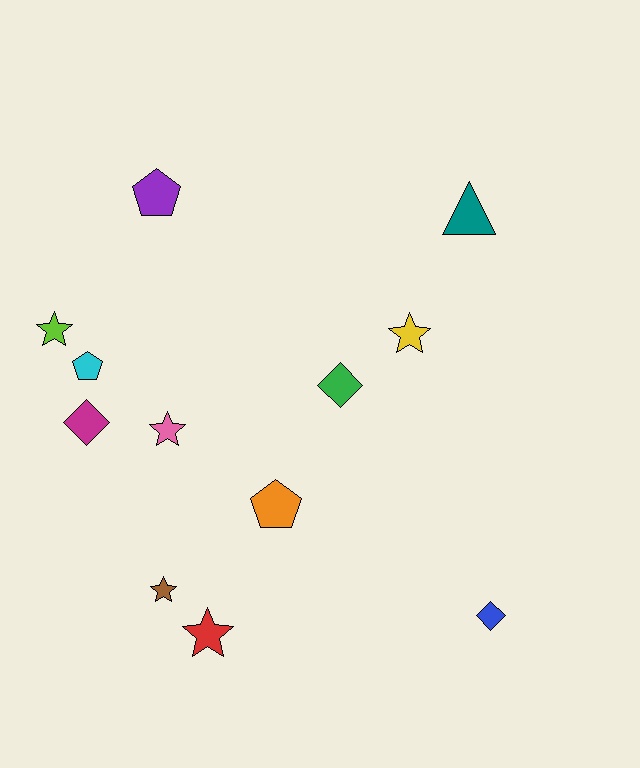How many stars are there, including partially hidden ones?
There are 5 stars.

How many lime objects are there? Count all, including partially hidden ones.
There is 1 lime object.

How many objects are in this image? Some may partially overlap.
There are 12 objects.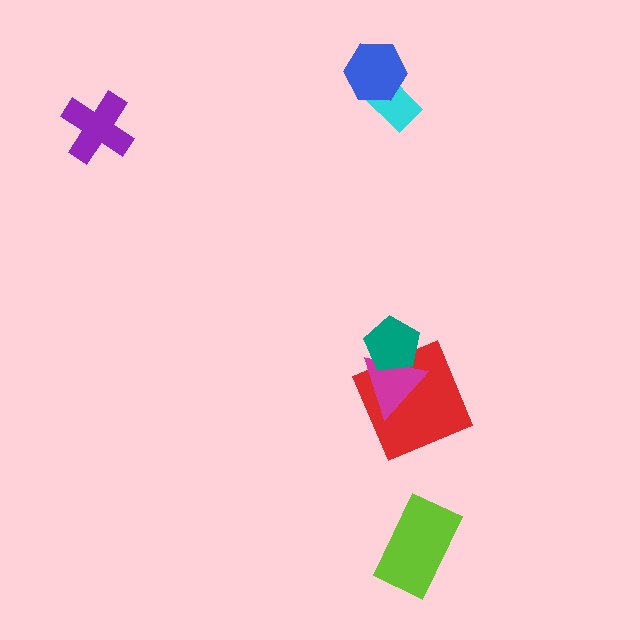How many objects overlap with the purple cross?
0 objects overlap with the purple cross.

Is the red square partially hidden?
Yes, it is partially covered by another shape.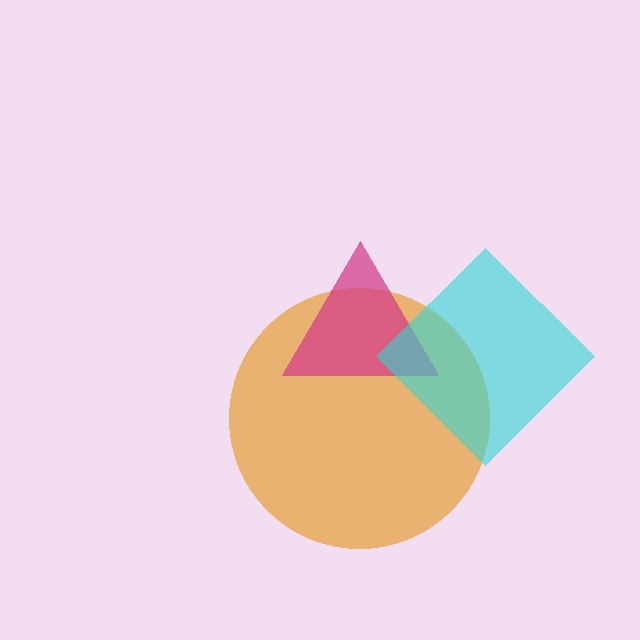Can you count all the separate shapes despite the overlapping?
Yes, there are 3 separate shapes.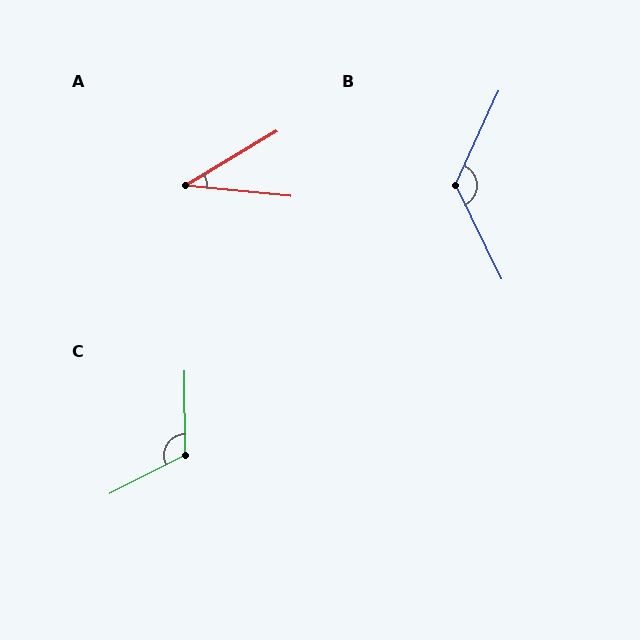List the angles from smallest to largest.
A (36°), C (117°), B (130°).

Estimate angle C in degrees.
Approximately 117 degrees.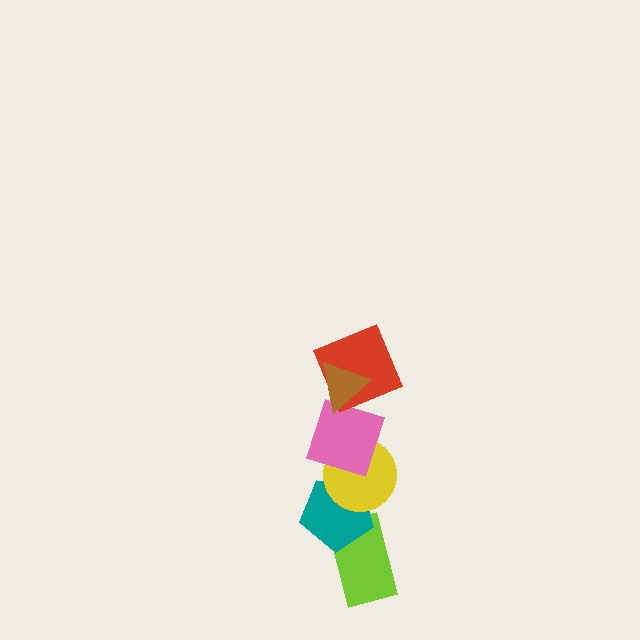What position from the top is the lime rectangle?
The lime rectangle is 6th from the top.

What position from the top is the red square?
The red square is 2nd from the top.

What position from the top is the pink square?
The pink square is 3rd from the top.